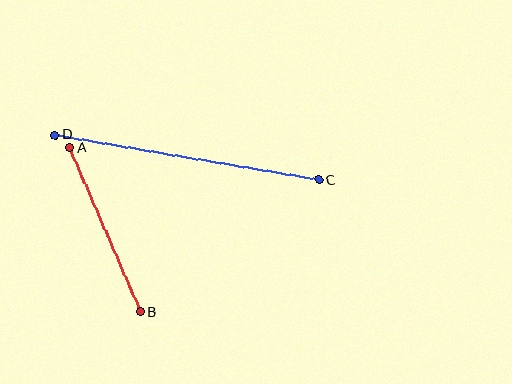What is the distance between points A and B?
The distance is approximately 179 pixels.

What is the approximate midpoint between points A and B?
The midpoint is at approximately (105, 230) pixels.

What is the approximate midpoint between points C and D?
The midpoint is at approximately (187, 157) pixels.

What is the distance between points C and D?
The distance is approximately 268 pixels.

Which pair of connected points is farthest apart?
Points C and D are farthest apart.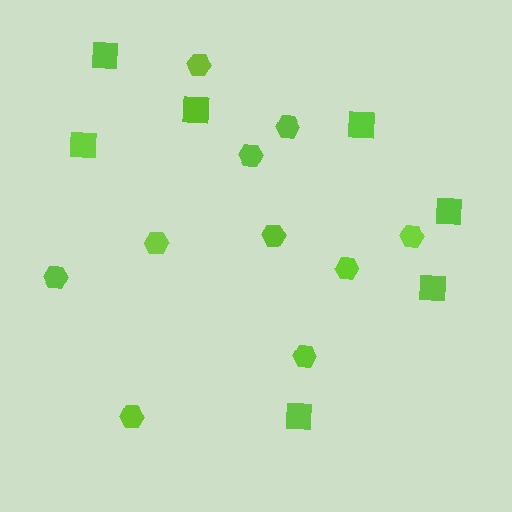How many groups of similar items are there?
There are 2 groups: one group of hexagons (10) and one group of squares (7).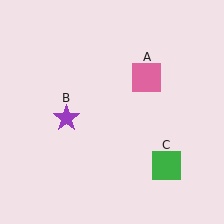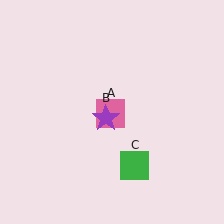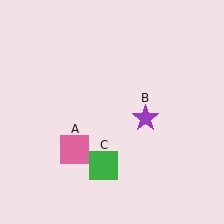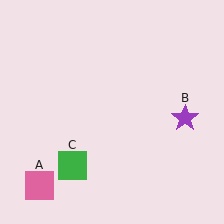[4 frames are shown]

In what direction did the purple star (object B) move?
The purple star (object B) moved right.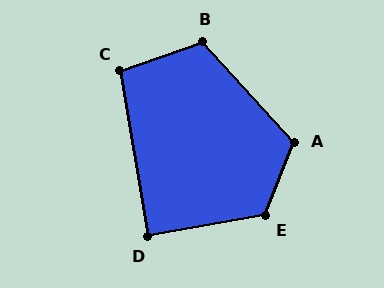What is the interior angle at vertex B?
Approximately 113 degrees (obtuse).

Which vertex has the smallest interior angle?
D, at approximately 89 degrees.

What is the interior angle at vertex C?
Approximately 100 degrees (obtuse).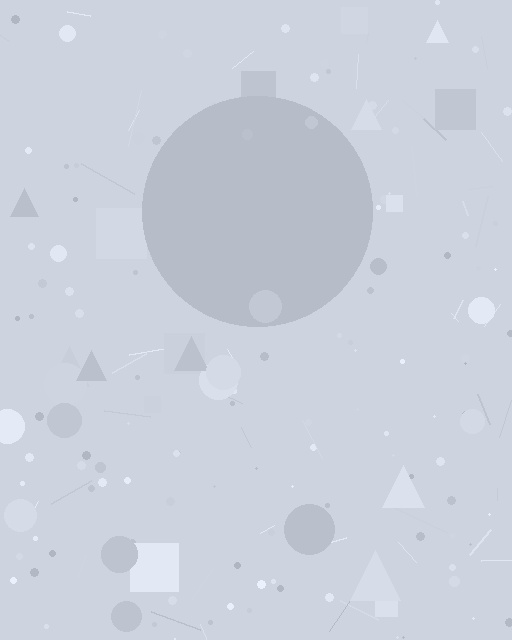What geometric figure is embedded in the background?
A circle is embedded in the background.